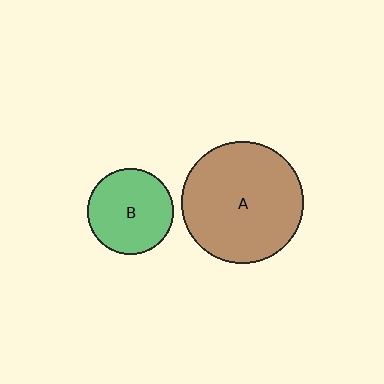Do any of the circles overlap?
No, none of the circles overlap.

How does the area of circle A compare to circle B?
Approximately 2.0 times.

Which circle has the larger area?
Circle A (brown).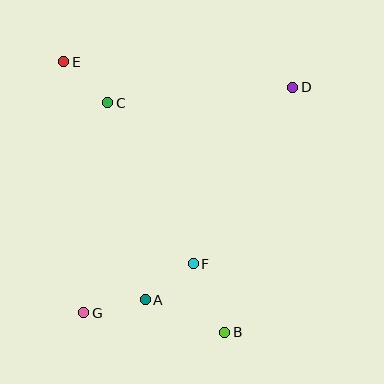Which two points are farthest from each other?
Points B and E are farthest from each other.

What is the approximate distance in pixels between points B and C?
The distance between B and C is approximately 258 pixels.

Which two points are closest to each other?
Points C and E are closest to each other.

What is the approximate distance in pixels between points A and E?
The distance between A and E is approximately 252 pixels.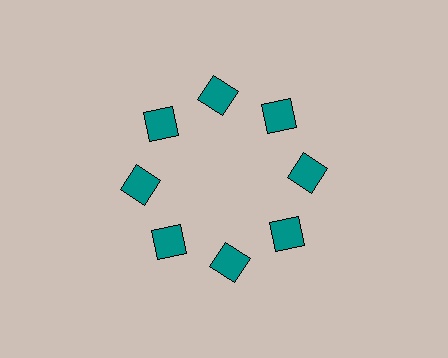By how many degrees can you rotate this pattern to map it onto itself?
The pattern maps onto itself every 45 degrees of rotation.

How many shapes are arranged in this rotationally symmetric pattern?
There are 8 shapes, arranged in 8 groups of 1.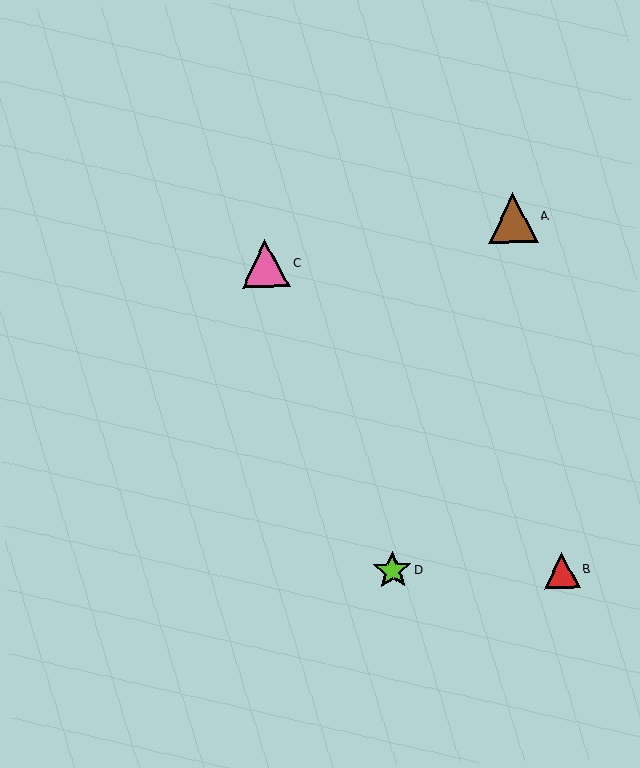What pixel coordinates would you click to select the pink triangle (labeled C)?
Click at (266, 263) to select the pink triangle C.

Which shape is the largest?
The brown triangle (labeled A) is the largest.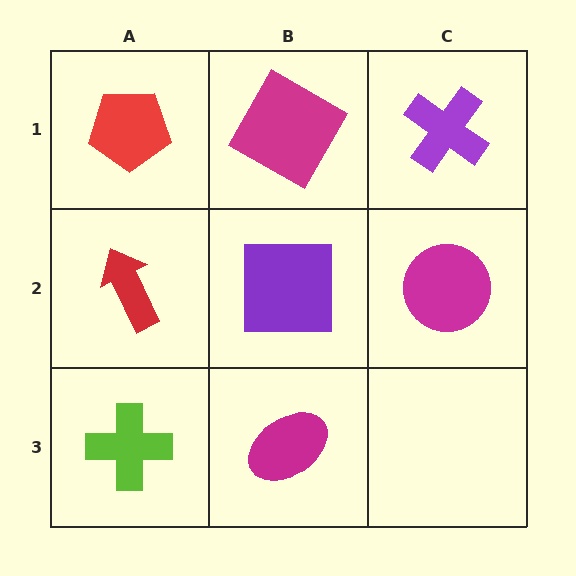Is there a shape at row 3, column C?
No, that cell is empty.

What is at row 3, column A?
A lime cross.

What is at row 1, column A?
A red pentagon.